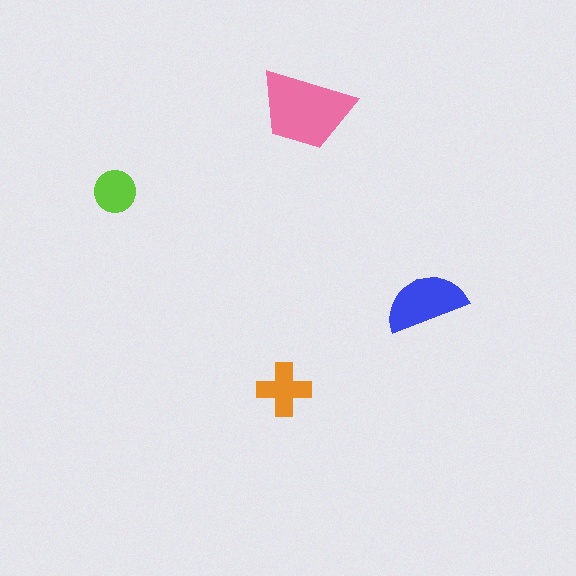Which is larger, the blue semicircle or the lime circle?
The blue semicircle.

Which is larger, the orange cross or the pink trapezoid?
The pink trapezoid.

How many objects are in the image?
There are 4 objects in the image.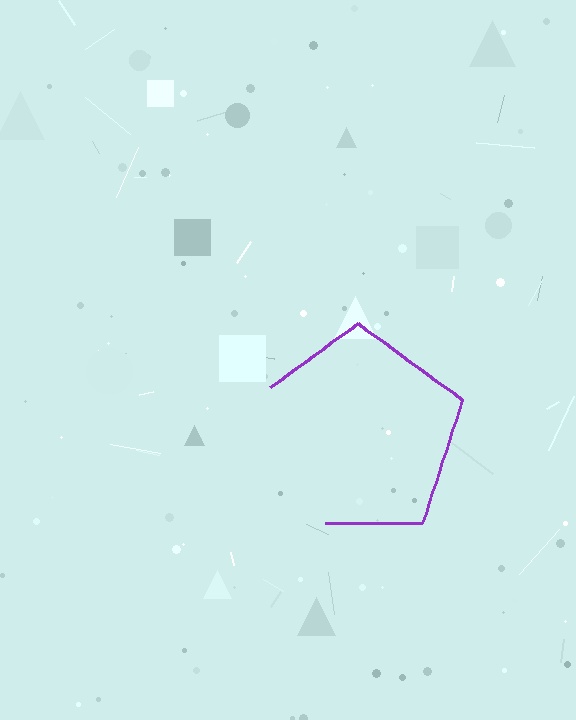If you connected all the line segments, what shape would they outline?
They would outline a pentagon.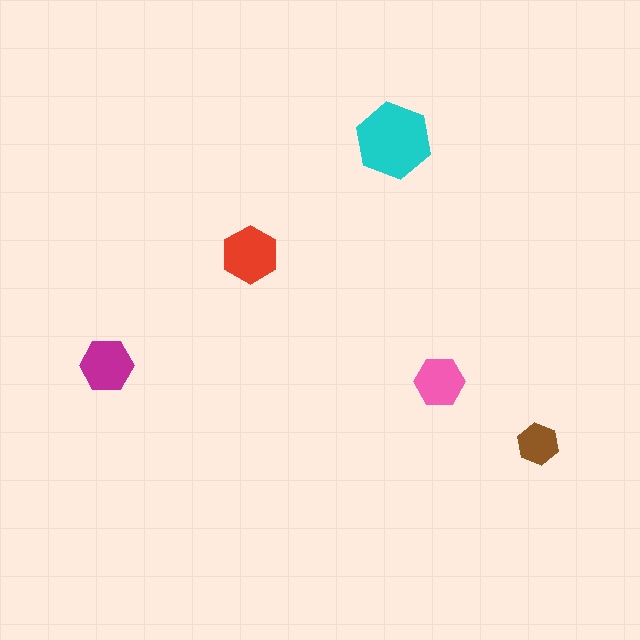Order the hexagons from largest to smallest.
the cyan one, the red one, the magenta one, the pink one, the brown one.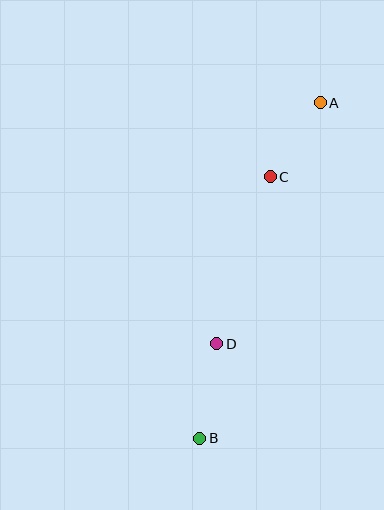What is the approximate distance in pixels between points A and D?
The distance between A and D is approximately 262 pixels.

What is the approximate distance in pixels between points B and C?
The distance between B and C is approximately 271 pixels.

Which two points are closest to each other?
Points A and C are closest to each other.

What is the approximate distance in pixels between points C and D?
The distance between C and D is approximately 175 pixels.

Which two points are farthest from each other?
Points A and B are farthest from each other.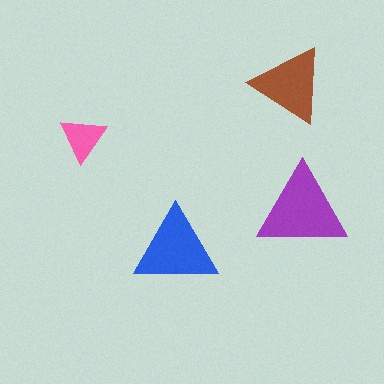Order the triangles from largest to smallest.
the purple one, the blue one, the brown one, the pink one.